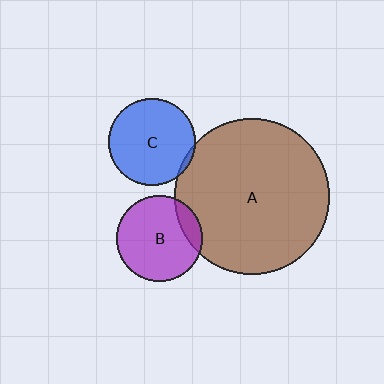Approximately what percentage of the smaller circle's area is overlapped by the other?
Approximately 15%.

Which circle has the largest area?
Circle A (brown).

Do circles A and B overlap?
Yes.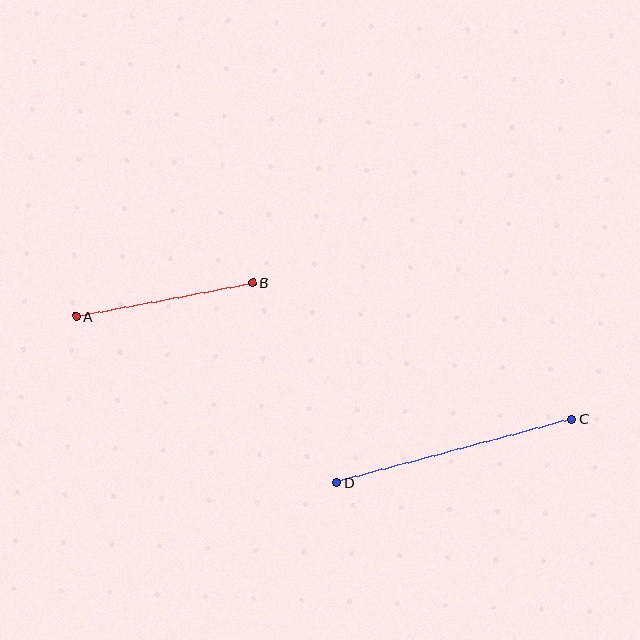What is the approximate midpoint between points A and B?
The midpoint is at approximately (165, 299) pixels.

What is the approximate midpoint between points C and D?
The midpoint is at approximately (454, 451) pixels.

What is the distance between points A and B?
The distance is approximately 180 pixels.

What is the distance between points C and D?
The distance is approximately 244 pixels.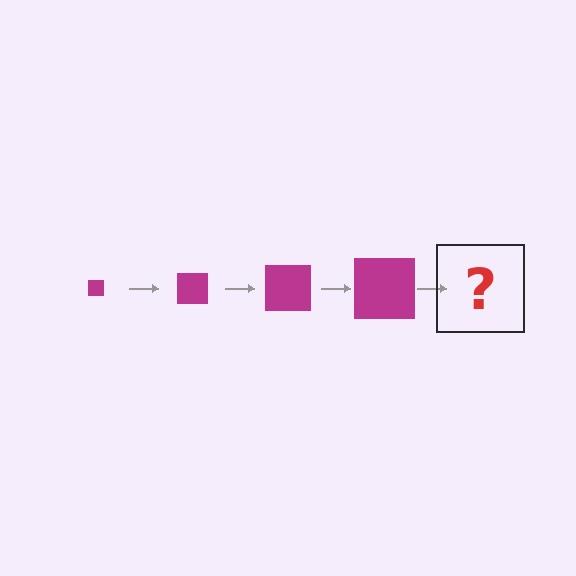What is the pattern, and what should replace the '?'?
The pattern is that the square gets progressively larger each step. The '?' should be a magenta square, larger than the previous one.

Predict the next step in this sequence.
The next step is a magenta square, larger than the previous one.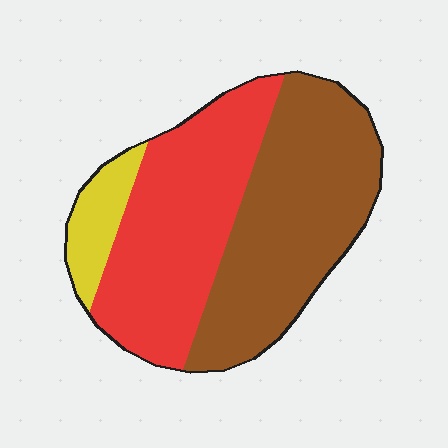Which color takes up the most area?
Brown, at roughly 45%.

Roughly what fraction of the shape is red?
Red covers around 45% of the shape.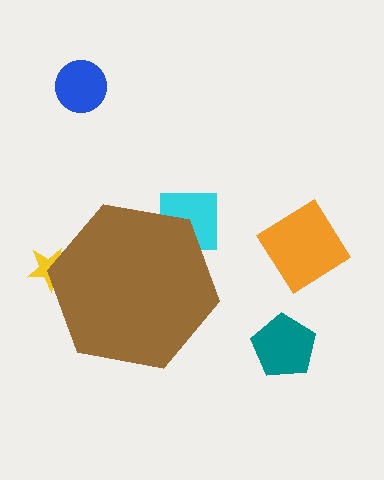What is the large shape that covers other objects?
A brown hexagon.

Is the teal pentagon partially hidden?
No, the teal pentagon is fully visible.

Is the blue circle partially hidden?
No, the blue circle is fully visible.